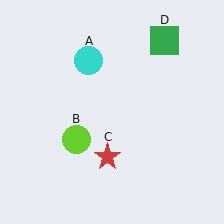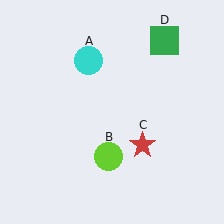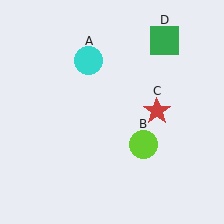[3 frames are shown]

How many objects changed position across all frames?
2 objects changed position: lime circle (object B), red star (object C).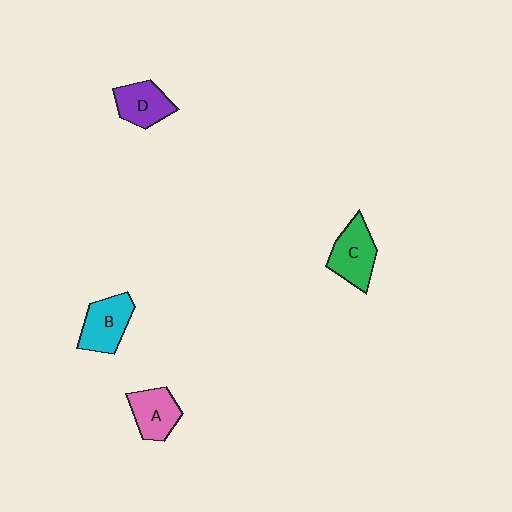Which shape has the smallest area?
Shape D (purple).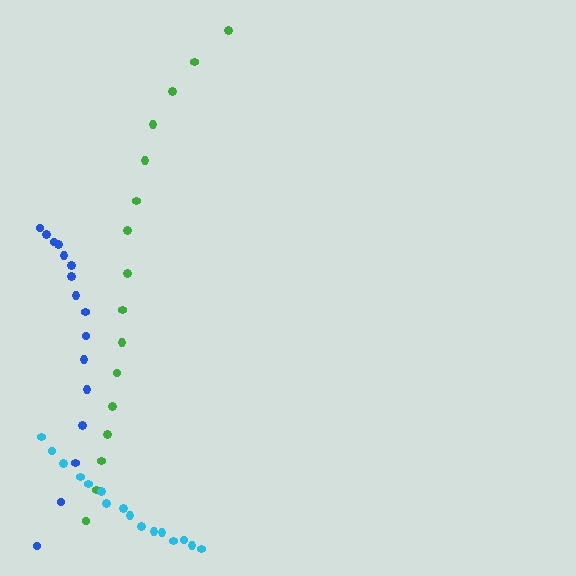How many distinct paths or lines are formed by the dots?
There are 3 distinct paths.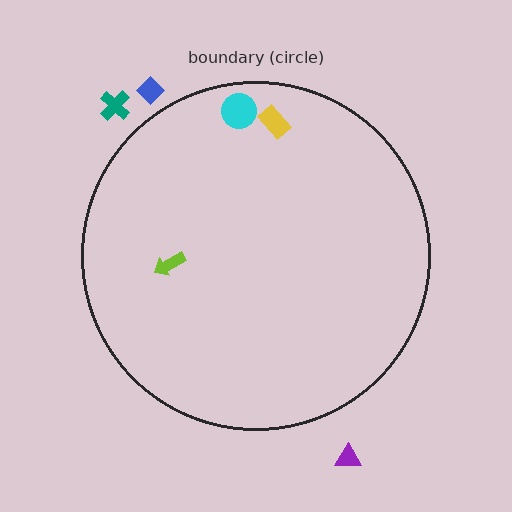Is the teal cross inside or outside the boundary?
Outside.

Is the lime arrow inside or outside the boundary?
Inside.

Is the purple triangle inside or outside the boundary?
Outside.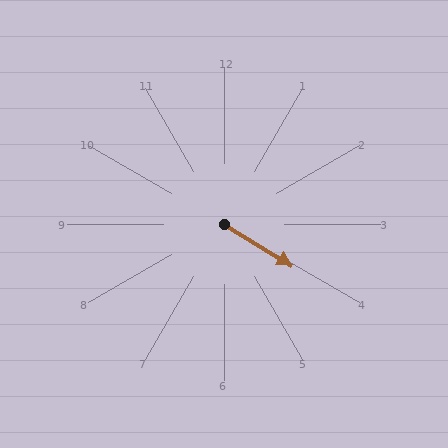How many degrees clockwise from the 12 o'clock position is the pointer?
Approximately 122 degrees.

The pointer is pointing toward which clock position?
Roughly 4 o'clock.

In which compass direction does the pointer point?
Southeast.